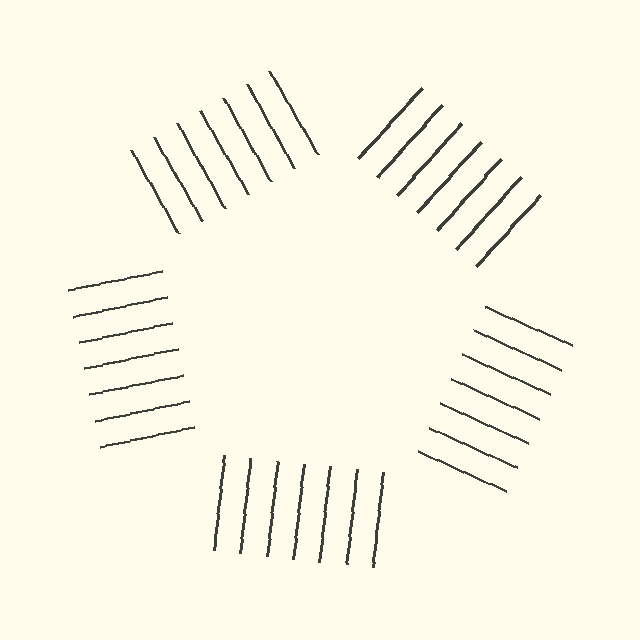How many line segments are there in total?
35 — 7 along each of the 5 edges.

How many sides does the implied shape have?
5 sides — the line-ends trace a pentagon.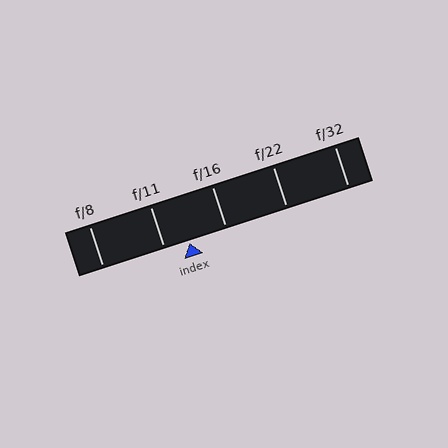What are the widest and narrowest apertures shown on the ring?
The widest aperture shown is f/8 and the narrowest is f/32.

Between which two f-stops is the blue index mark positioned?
The index mark is between f/11 and f/16.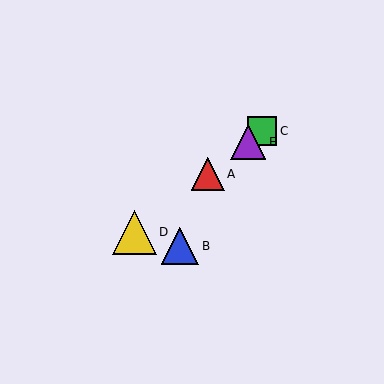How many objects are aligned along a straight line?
4 objects (A, C, D, E) are aligned along a straight line.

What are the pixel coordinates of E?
Object E is at (248, 142).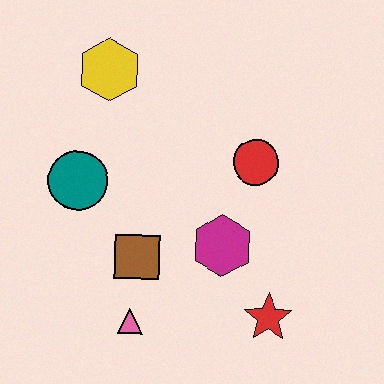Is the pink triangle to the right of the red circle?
No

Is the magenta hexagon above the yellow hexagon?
No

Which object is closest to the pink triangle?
The brown square is closest to the pink triangle.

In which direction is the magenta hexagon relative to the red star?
The magenta hexagon is above the red star.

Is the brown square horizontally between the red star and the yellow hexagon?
Yes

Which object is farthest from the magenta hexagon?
The yellow hexagon is farthest from the magenta hexagon.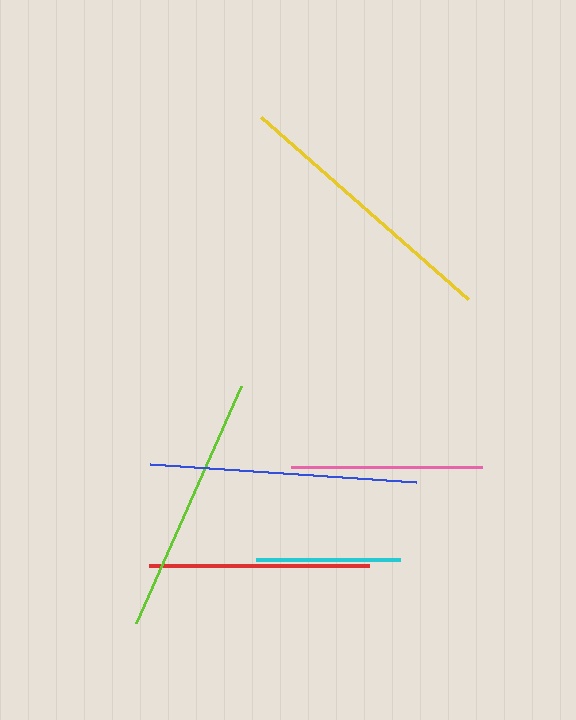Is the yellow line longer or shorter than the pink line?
The yellow line is longer than the pink line.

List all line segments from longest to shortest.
From longest to shortest: yellow, blue, lime, red, pink, cyan.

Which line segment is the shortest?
The cyan line is the shortest at approximately 144 pixels.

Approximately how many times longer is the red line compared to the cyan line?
The red line is approximately 1.5 times the length of the cyan line.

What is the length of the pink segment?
The pink segment is approximately 191 pixels long.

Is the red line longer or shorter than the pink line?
The red line is longer than the pink line.